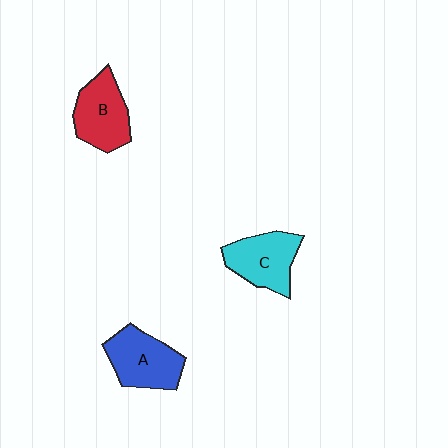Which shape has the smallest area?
Shape B (red).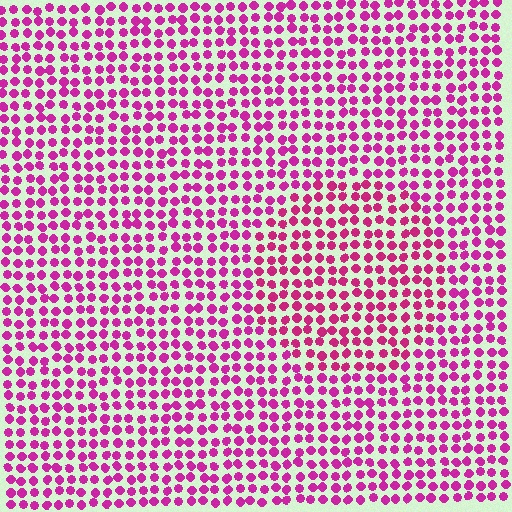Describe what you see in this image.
The image is filled with small magenta elements in a uniform arrangement. A circle-shaped region is visible where the elements are tinted to a slightly different hue, forming a subtle color boundary.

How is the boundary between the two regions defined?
The boundary is defined purely by a slight shift in hue (about 14 degrees). Spacing, size, and orientation are identical on both sides.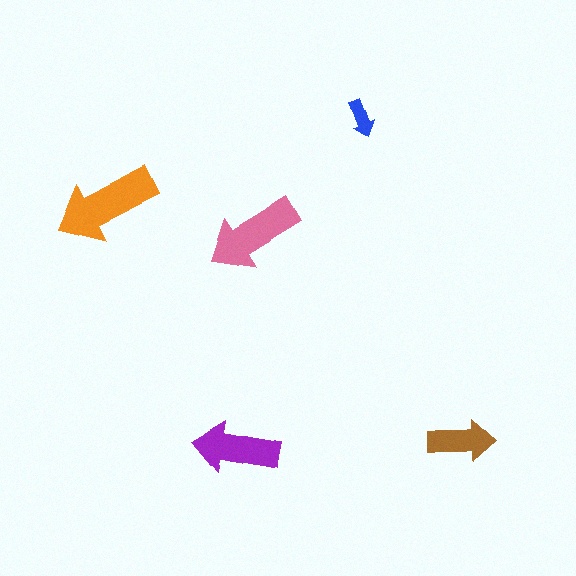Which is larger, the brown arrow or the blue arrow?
The brown one.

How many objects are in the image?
There are 5 objects in the image.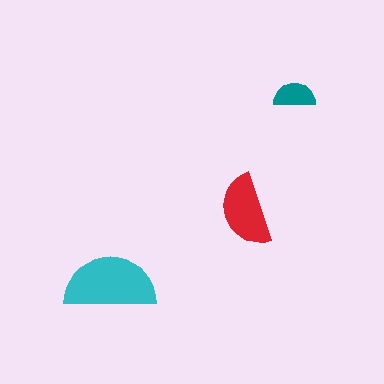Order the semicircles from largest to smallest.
the cyan one, the red one, the teal one.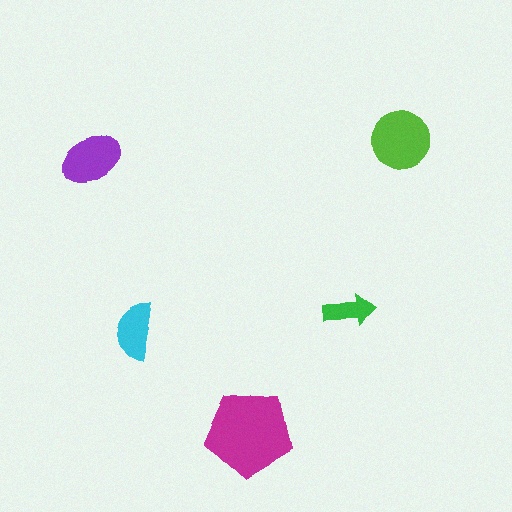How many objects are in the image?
There are 5 objects in the image.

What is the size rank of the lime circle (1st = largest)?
2nd.